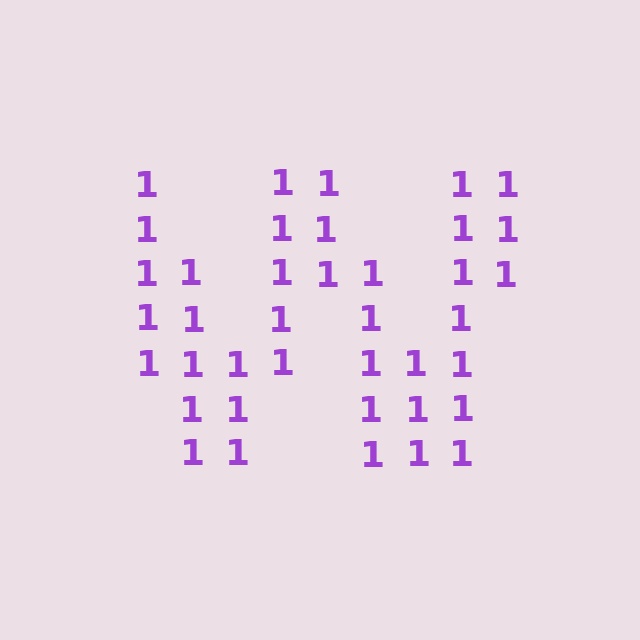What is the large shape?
The large shape is the letter W.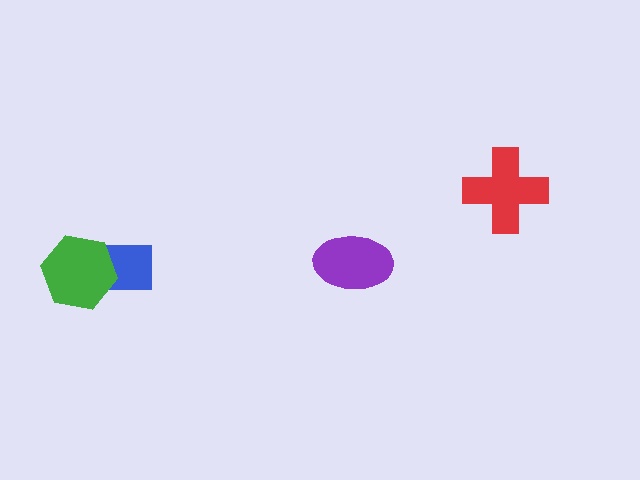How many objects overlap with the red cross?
0 objects overlap with the red cross.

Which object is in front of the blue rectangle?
The green hexagon is in front of the blue rectangle.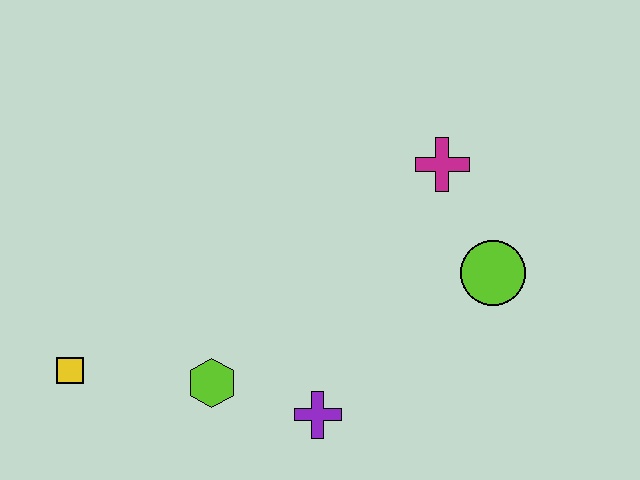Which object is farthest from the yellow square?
The lime circle is farthest from the yellow square.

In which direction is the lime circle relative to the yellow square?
The lime circle is to the right of the yellow square.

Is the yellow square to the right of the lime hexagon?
No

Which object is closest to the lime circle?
The magenta cross is closest to the lime circle.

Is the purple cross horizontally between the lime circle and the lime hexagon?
Yes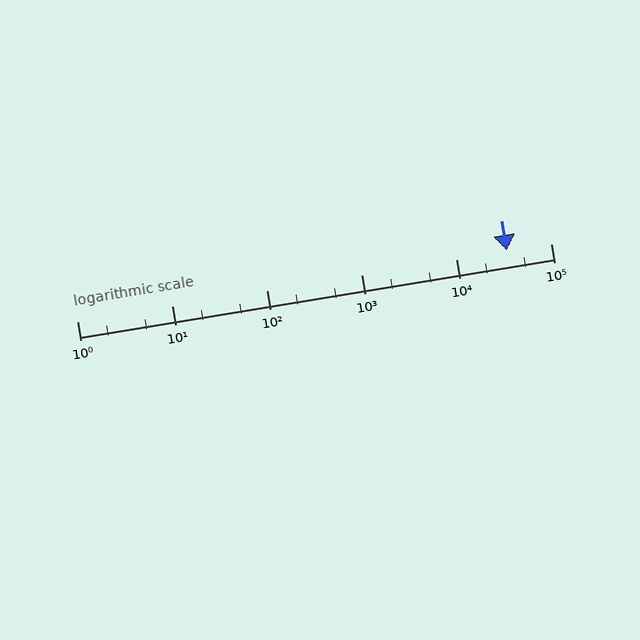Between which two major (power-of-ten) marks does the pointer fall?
The pointer is between 10000 and 100000.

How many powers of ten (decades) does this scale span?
The scale spans 5 decades, from 1 to 100000.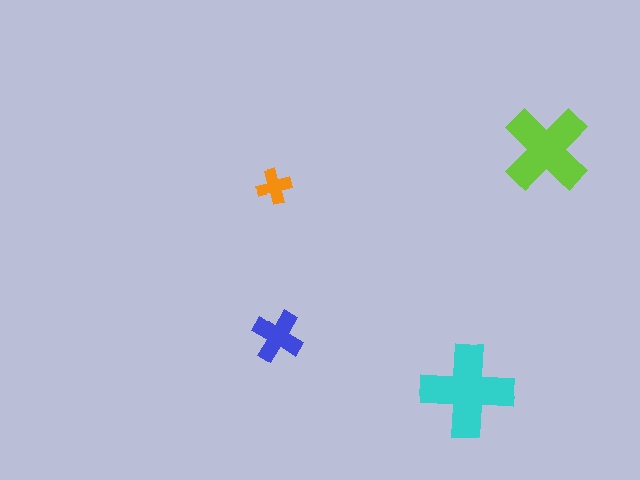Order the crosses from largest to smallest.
the cyan one, the lime one, the blue one, the orange one.